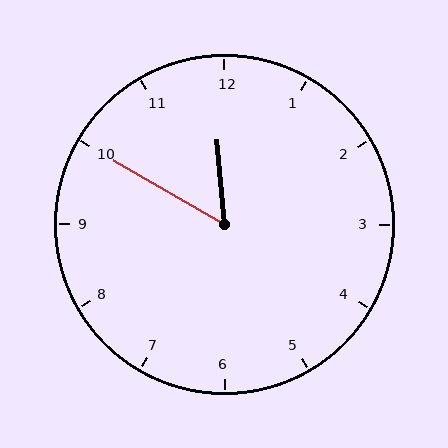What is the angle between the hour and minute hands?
Approximately 55 degrees.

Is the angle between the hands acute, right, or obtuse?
It is acute.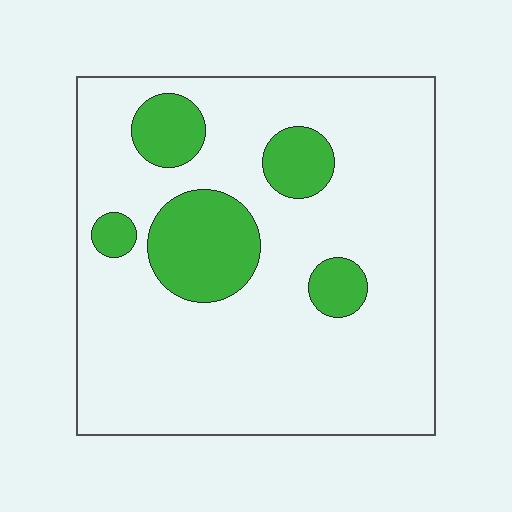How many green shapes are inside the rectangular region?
5.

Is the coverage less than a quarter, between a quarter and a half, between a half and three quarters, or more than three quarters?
Less than a quarter.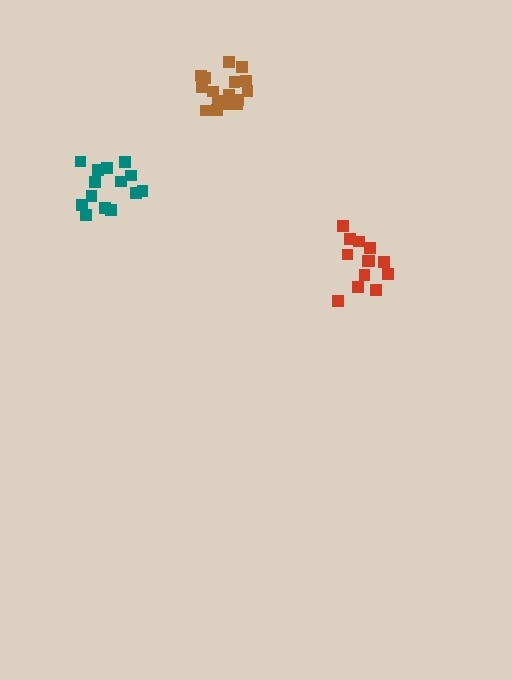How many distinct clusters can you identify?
There are 3 distinct clusters.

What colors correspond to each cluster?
The clusters are colored: red, teal, brown.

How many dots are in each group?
Group 1: 13 dots, Group 2: 14 dots, Group 3: 17 dots (44 total).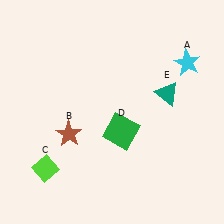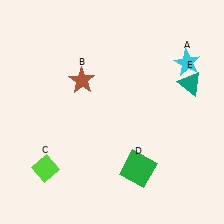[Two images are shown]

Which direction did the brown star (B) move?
The brown star (B) moved up.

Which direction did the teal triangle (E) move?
The teal triangle (E) moved right.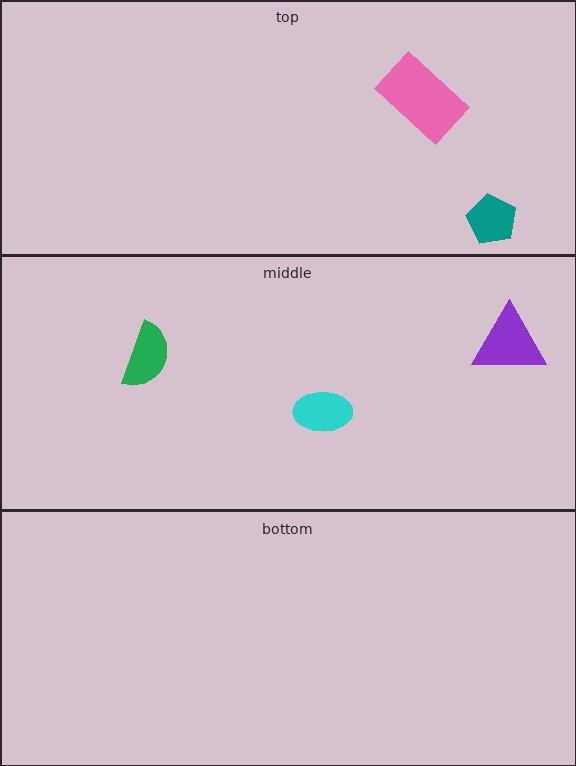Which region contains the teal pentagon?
The top region.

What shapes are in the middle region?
The purple triangle, the cyan ellipse, the green semicircle.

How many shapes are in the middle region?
3.